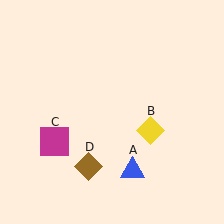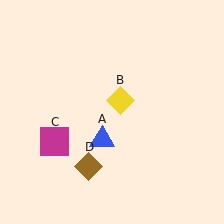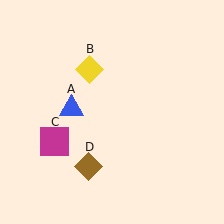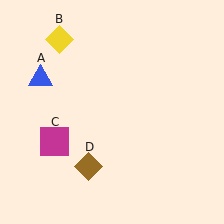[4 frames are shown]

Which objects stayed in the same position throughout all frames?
Magenta square (object C) and brown diamond (object D) remained stationary.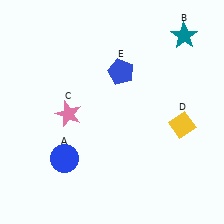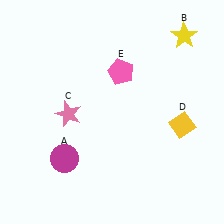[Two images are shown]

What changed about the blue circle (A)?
In Image 1, A is blue. In Image 2, it changed to magenta.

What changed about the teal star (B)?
In Image 1, B is teal. In Image 2, it changed to yellow.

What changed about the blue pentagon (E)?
In Image 1, E is blue. In Image 2, it changed to pink.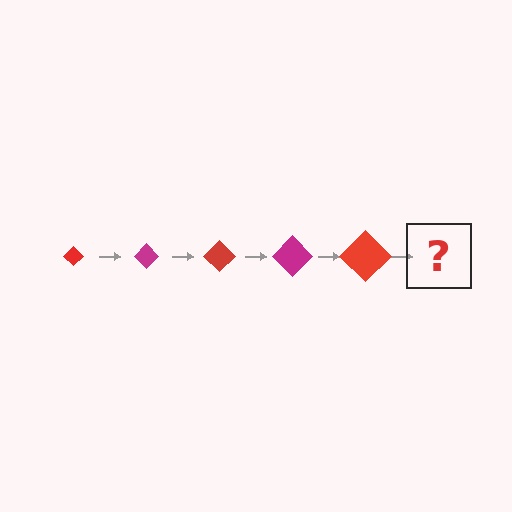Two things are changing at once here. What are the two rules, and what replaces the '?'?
The two rules are that the diamond grows larger each step and the color cycles through red and magenta. The '?' should be a magenta diamond, larger than the previous one.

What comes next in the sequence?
The next element should be a magenta diamond, larger than the previous one.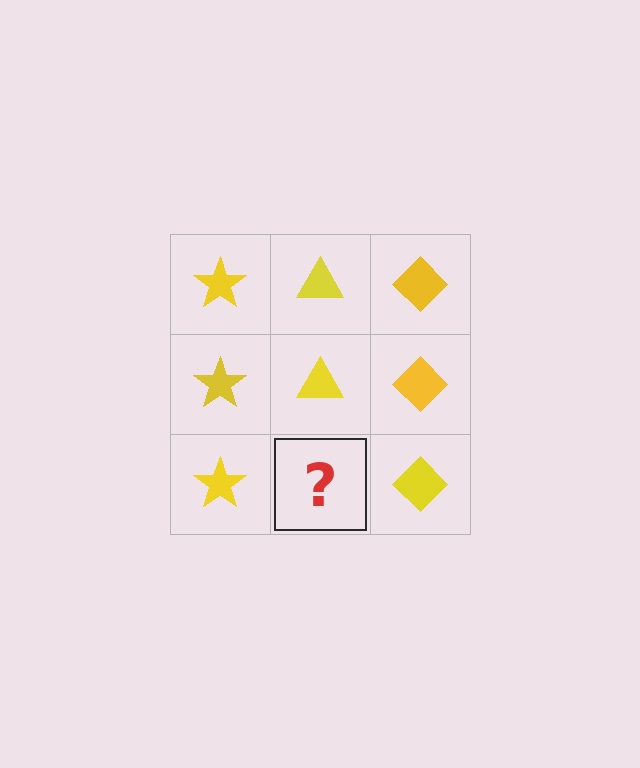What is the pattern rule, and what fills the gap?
The rule is that each column has a consistent shape. The gap should be filled with a yellow triangle.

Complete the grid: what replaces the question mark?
The question mark should be replaced with a yellow triangle.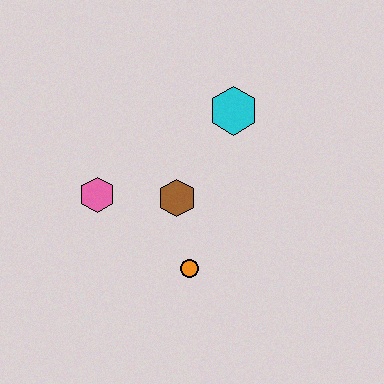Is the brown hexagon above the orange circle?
Yes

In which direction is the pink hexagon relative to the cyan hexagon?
The pink hexagon is to the left of the cyan hexagon.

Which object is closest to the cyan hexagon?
The brown hexagon is closest to the cyan hexagon.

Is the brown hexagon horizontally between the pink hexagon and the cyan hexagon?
Yes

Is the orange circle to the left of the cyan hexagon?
Yes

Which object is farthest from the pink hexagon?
The cyan hexagon is farthest from the pink hexagon.